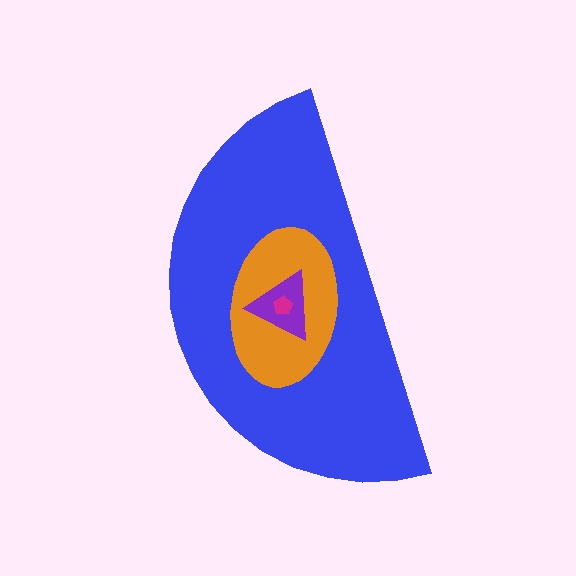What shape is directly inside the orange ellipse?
The purple triangle.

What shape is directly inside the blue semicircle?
The orange ellipse.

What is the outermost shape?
The blue semicircle.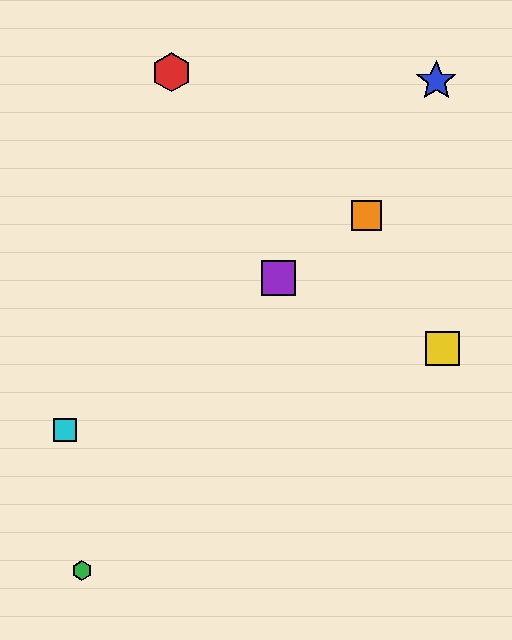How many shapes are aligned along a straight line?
3 shapes (the purple square, the orange square, the cyan square) are aligned along a straight line.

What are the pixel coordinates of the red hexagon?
The red hexagon is at (171, 72).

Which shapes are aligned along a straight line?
The purple square, the orange square, the cyan square are aligned along a straight line.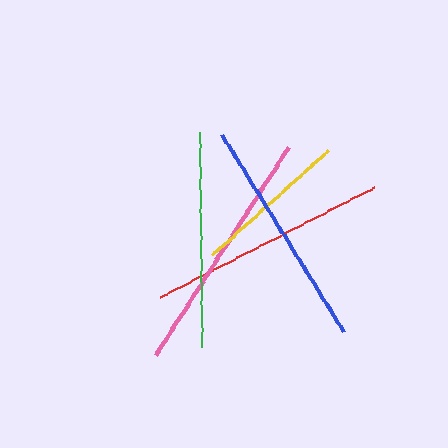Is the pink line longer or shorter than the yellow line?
The pink line is longer than the yellow line.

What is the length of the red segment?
The red segment is approximately 240 pixels long.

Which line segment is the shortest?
The yellow line is the shortest at approximately 156 pixels.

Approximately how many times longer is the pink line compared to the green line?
The pink line is approximately 1.1 times the length of the green line.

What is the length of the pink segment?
The pink segment is approximately 247 pixels long.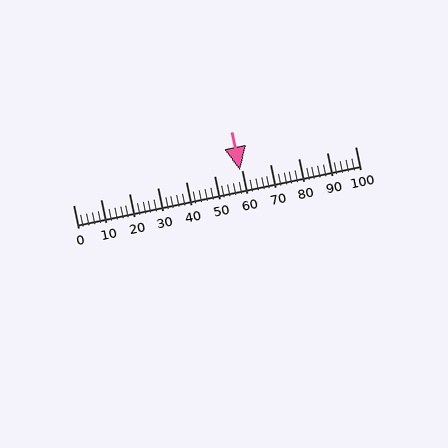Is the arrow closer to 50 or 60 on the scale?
The arrow is closer to 60.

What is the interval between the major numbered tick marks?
The major tick marks are spaced 10 units apart.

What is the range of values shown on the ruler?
The ruler shows values from 0 to 100.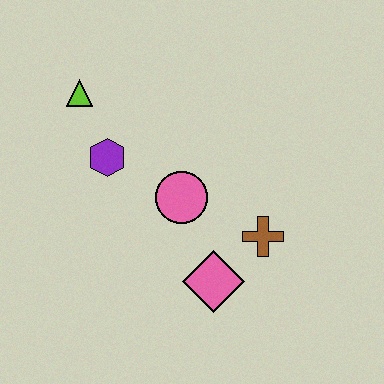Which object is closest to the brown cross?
The pink diamond is closest to the brown cross.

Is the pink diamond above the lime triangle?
No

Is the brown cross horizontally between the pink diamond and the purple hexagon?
No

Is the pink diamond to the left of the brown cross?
Yes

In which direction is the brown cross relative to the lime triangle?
The brown cross is to the right of the lime triangle.